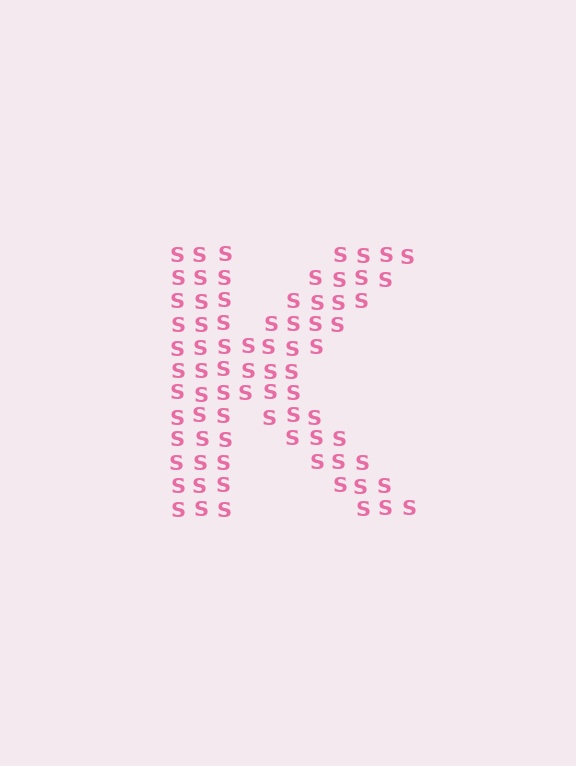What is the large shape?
The large shape is the letter K.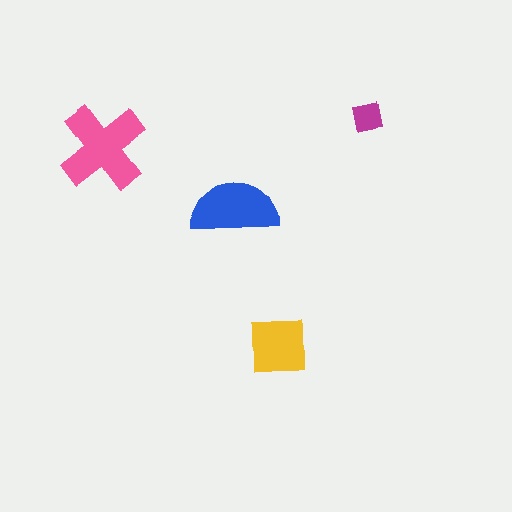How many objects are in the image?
There are 4 objects in the image.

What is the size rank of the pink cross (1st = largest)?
1st.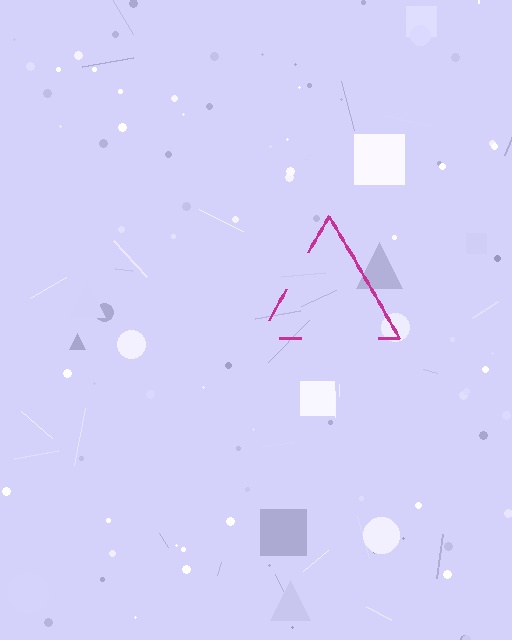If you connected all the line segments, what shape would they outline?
They would outline a triangle.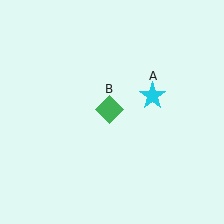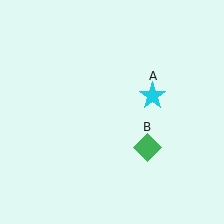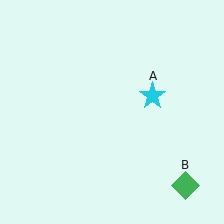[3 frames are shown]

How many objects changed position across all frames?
1 object changed position: green diamond (object B).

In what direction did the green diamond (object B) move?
The green diamond (object B) moved down and to the right.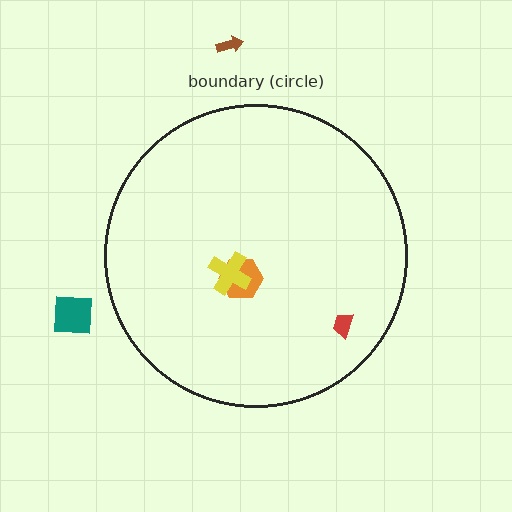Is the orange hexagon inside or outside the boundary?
Inside.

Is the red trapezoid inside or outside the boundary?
Inside.